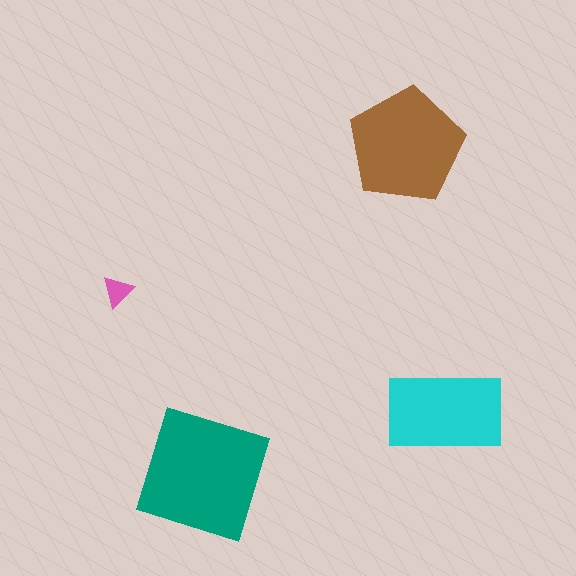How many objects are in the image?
There are 4 objects in the image.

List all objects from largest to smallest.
The teal square, the brown pentagon, the cyan rectangle, the pink triangle.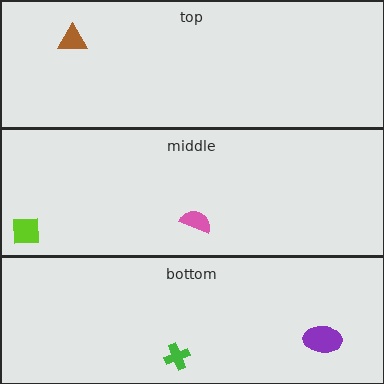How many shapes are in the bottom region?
2.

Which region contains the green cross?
The bottom region.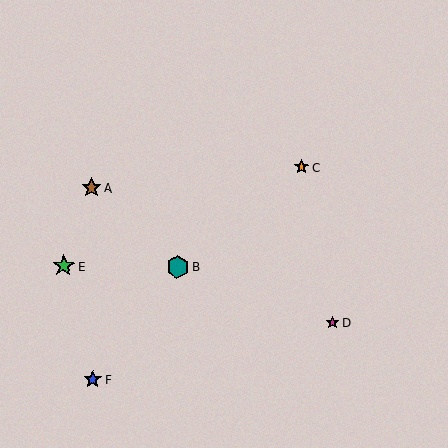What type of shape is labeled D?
Shape D is a magenta star.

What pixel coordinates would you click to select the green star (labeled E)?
Click at (64, 266) to select the green star E.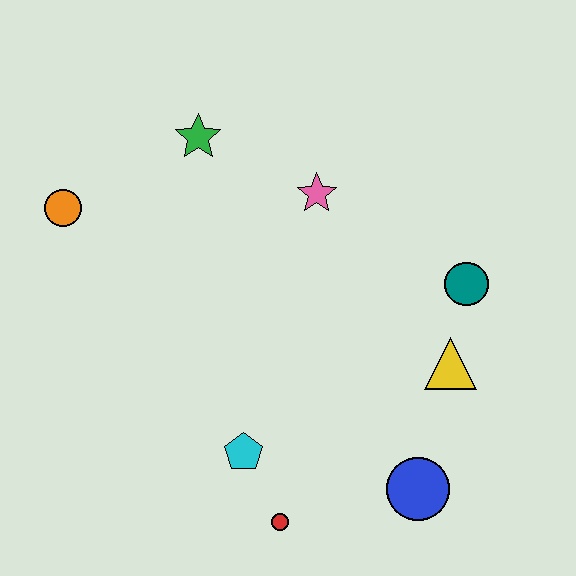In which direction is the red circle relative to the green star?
The red circle is below the green star.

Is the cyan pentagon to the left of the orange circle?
No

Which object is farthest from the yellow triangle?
The orange circle is farthest from the yellow triangle.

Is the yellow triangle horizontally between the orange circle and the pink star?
No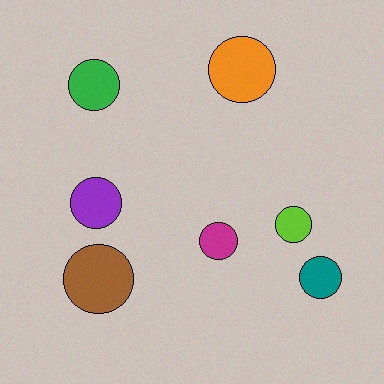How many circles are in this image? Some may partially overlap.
There are 7 circles.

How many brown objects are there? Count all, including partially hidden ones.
There is 1 brown object.